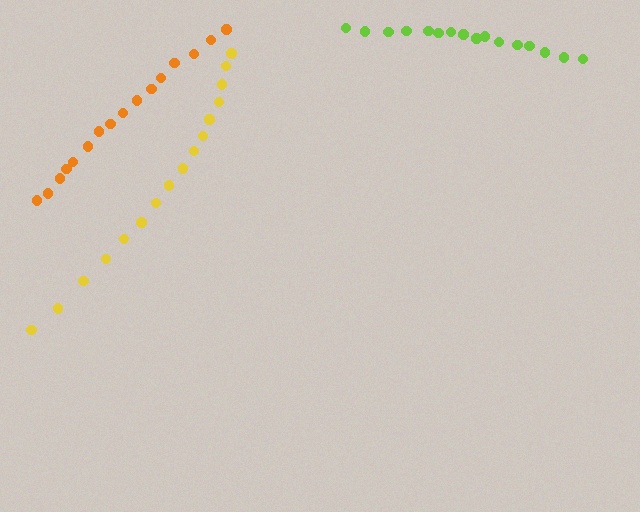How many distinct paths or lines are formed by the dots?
There are 3 distinct paths.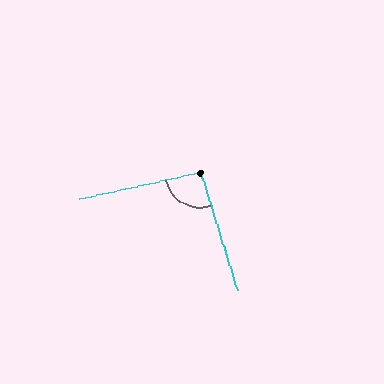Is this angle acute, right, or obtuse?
It is approximately a right angle.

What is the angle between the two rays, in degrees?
Approximately 94 degrees.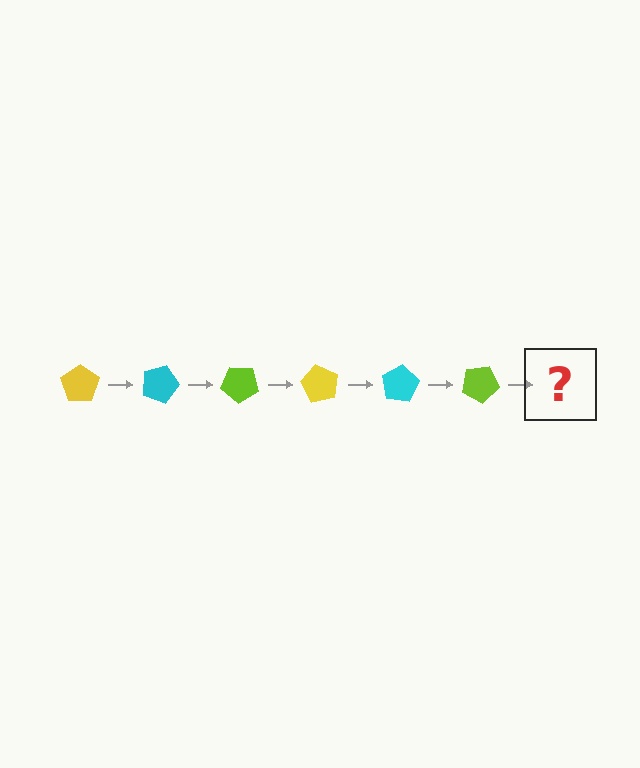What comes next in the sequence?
The next element should be a yellow pentagon, rotated 120 degrees from the start.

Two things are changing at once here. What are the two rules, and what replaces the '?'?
The two rules are that it rotates 20 degrees each step and the color cycles through yellow, cyan, and lime. The '?' should be a yellow pentagon, rotated 120 degrees from the start.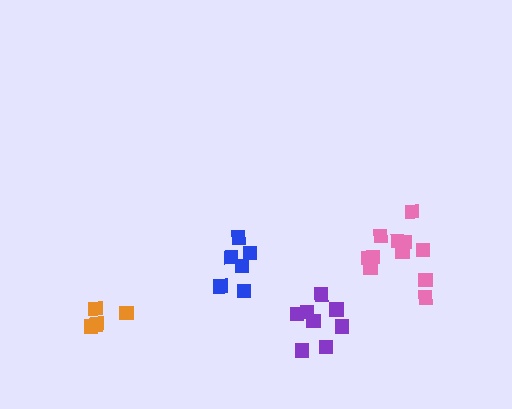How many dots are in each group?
Group 1: 6 dots, Group 2: 11 dots, Group 3: 5 dots, Group 4: 8 dots (30 total).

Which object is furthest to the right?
The pink cluster is rightmost.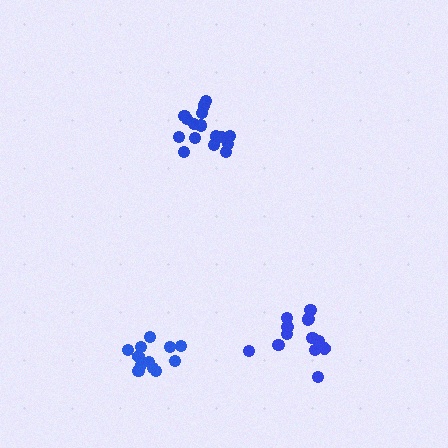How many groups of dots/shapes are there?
There are 3 groups.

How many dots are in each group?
Group 1: 13 dots, Group 2: 12 dots, Group 3: 18 dots (43 total).